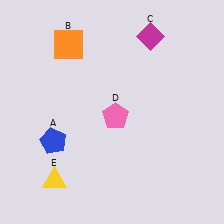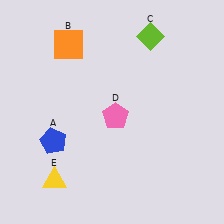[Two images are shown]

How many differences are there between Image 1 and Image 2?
There is 1 difference between the two images.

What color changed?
The diamond (C) changed from magenta in Image 1 to lime in Image 2.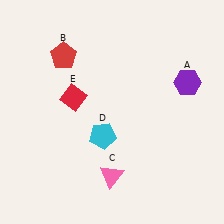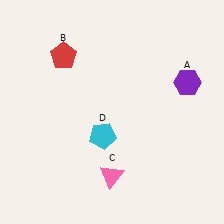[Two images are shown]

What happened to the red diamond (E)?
The red diamond (E) was removed in Image 2. It was in the top-left area of Image 1.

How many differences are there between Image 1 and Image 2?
There is 1 difference between the two images.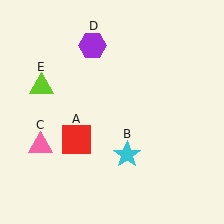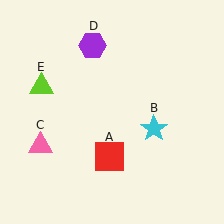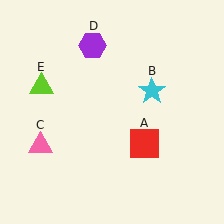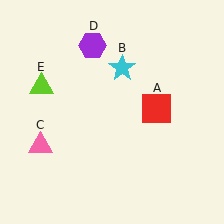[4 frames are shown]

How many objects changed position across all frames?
2 objects changed position: red square (object A), cyan star (object B).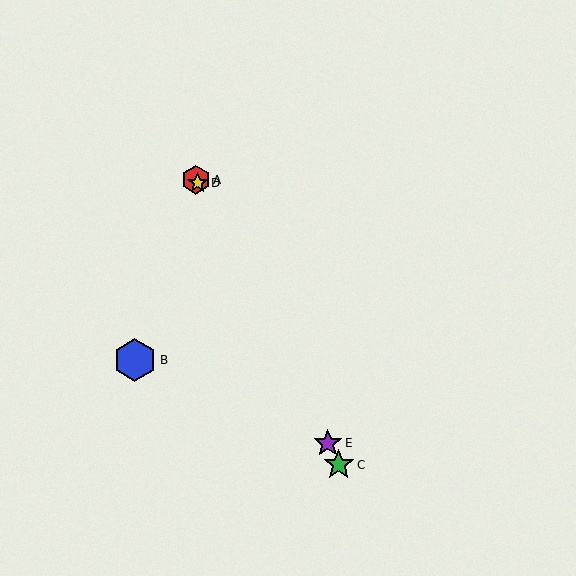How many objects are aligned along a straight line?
4 objects (A, C, D, E) are aligned along a straight line.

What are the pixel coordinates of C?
Object C is at (339, 465).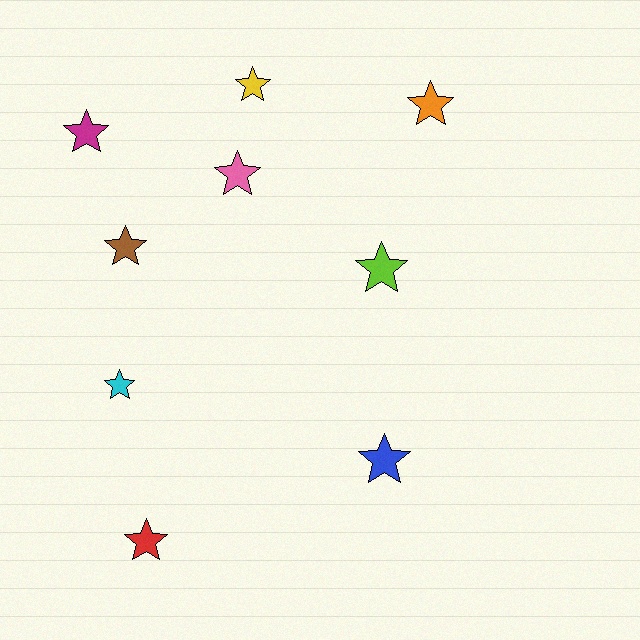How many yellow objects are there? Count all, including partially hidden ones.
There is 1 yellow object.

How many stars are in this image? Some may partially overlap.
There are 9 stars.